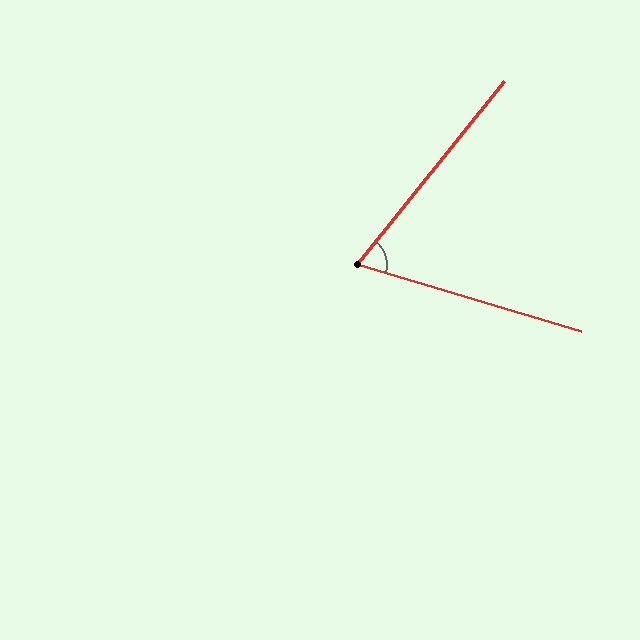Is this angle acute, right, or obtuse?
It is acute.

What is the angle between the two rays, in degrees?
Approximately 68 degrees.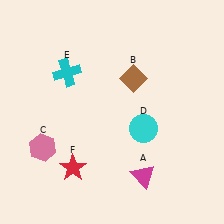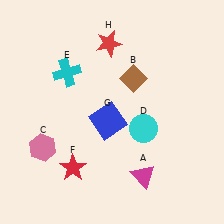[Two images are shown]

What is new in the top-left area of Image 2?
A red star (H) was added in the top-left area of Image 2.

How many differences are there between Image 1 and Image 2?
There are 2 differences between the two images.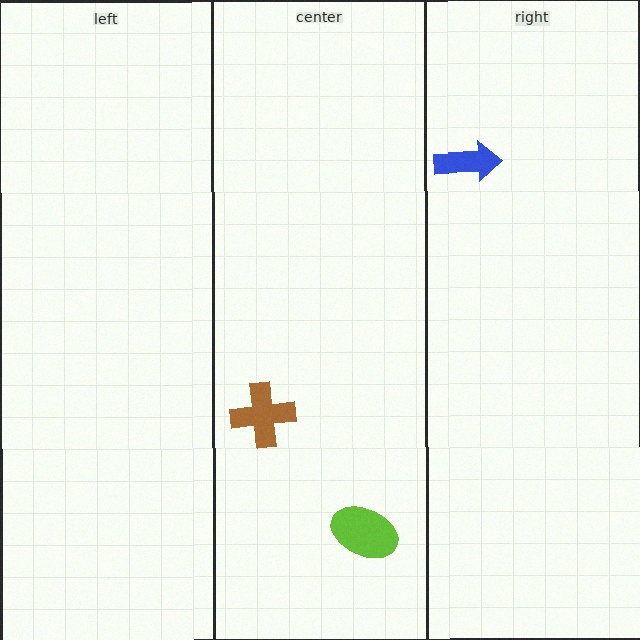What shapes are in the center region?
The brown cross, the lime ellipse.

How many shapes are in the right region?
1.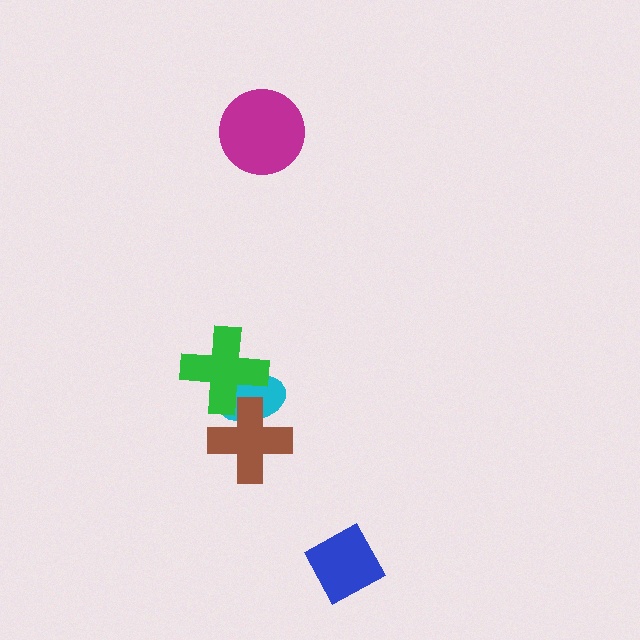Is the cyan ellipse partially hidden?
Yes, it is partially covered by another shape.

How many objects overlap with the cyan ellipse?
2 objects overlap with the cyan ellipse.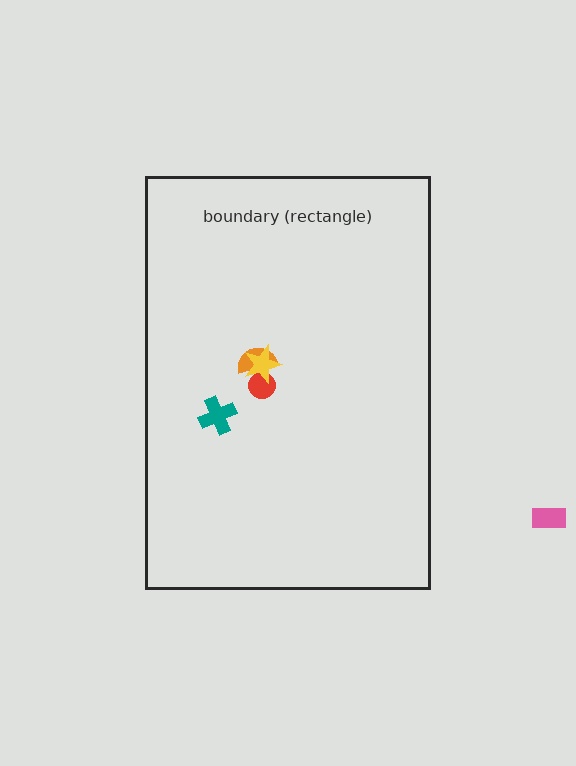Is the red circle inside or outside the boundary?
Inside.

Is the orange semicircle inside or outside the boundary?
Inside.